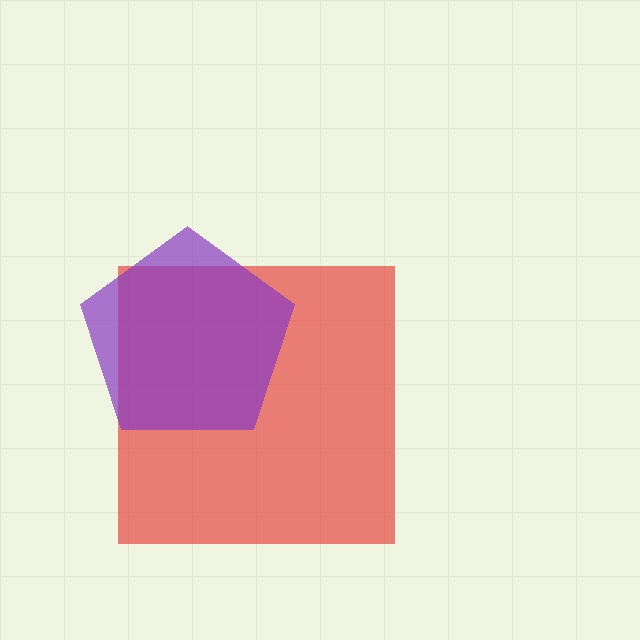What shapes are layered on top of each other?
The layered shapes are: a red square, a purple pentagon.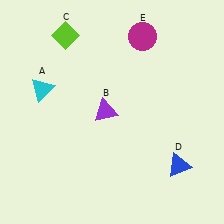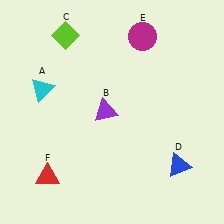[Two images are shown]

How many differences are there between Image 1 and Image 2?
There is 1 difference between the two images.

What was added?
A red triangle (F) was added in Image 2.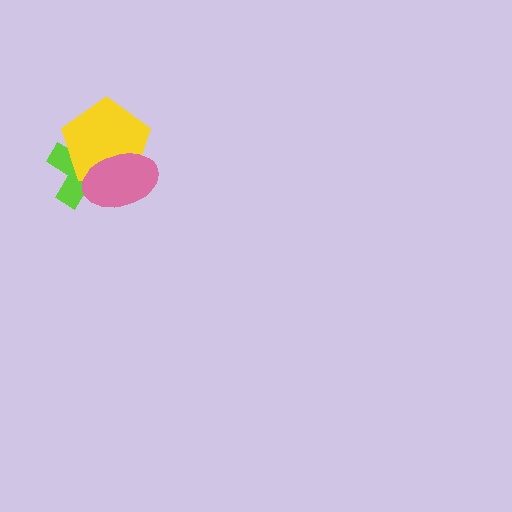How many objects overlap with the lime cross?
2 objects overlap with the lime cross.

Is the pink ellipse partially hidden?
No, no other shape covers it.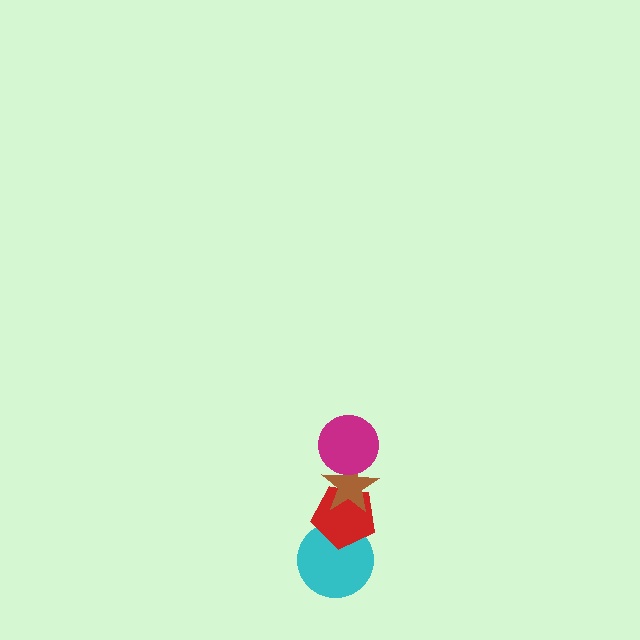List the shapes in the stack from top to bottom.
From top to bottom: the magenta circle, the brown star, the red pentagon, the cyan circle.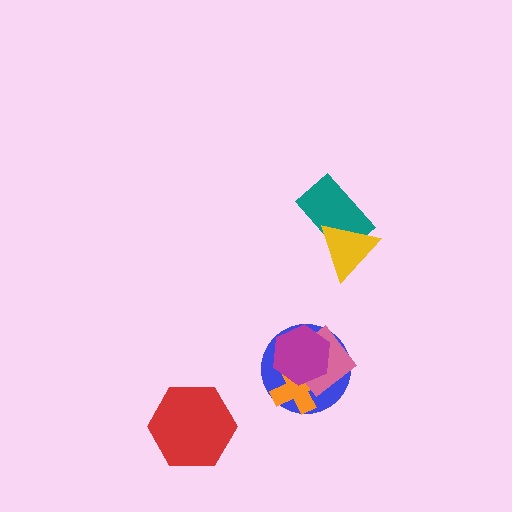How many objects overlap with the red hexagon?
0 objects overlap with the red hexagon.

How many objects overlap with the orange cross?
3 objects overlap with the orange cross.